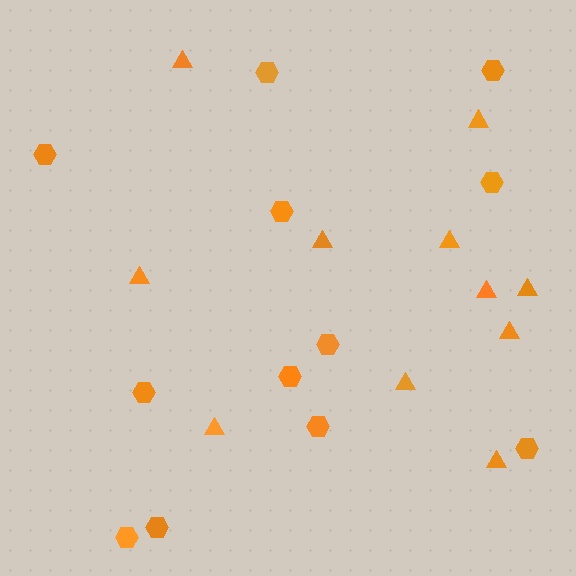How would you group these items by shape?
There are 2 groups: one group of hexagons (12) and one group of triangles (11).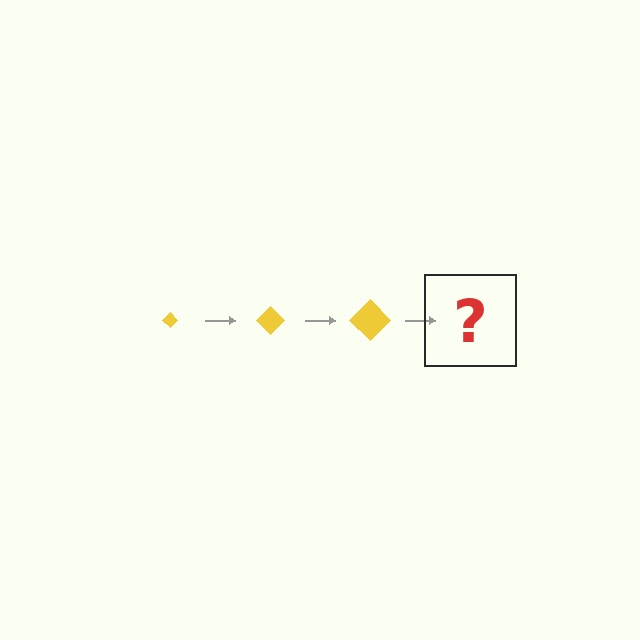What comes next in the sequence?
The next element should be a yellow diamond, larger than the previous one.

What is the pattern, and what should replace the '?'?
The pattern is that the diamond gets progressively larger each step. The '?' should be a yellow diamond, larger than the previous one.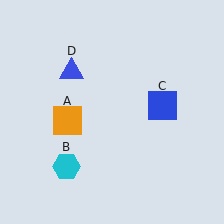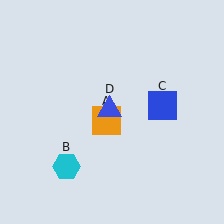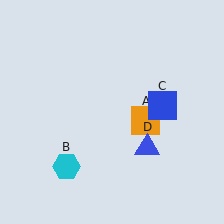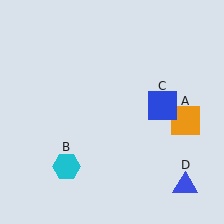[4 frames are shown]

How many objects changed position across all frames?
2 objects changed position: orange square (object A), blue triangle (object D).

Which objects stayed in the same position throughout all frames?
Cyan hexagon (object B) and blue square (object C) remained stationary.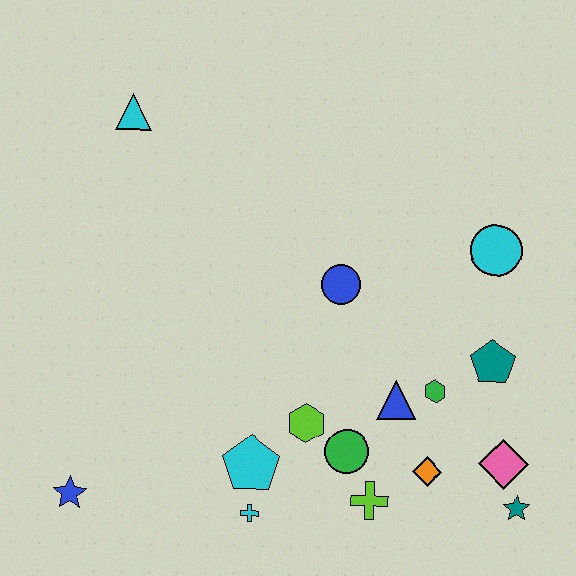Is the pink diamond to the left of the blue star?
No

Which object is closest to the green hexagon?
The blue triangle is closest to the green hexagon.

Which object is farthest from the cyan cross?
The cyan triangle is farthest from the cyan cross.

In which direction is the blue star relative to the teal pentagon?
The blue star is to the left of the teal pentagon.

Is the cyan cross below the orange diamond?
Yes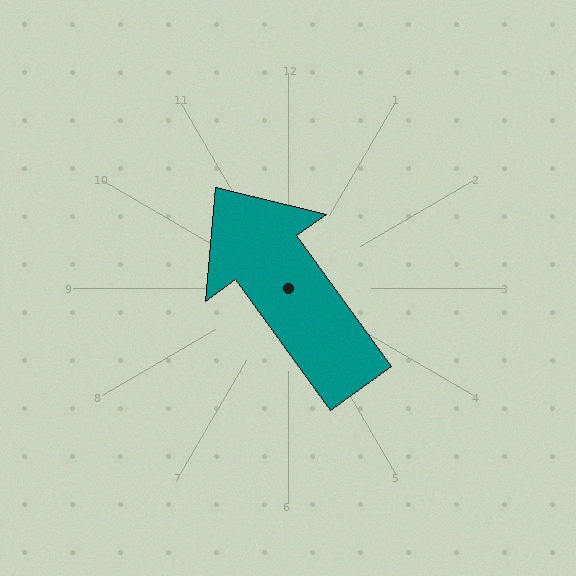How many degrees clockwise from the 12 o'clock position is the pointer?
Approximately 324 degrees.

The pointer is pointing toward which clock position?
Roughly 11 o'clock.